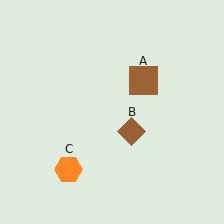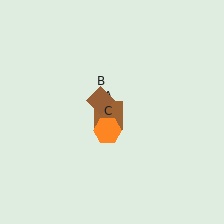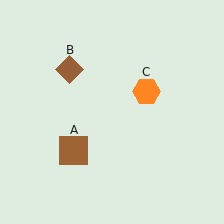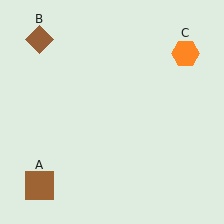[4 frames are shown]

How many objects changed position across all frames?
3 objects changed position: brown square (object A), brown diamond (object B), orange hexagon (object C).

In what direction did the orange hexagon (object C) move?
The orange hexagon (object C) moved up and to the right.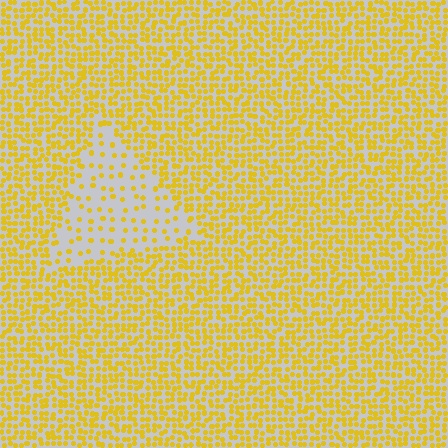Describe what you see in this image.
The image contains small yellow elements arranged at two different densities. A triangle-shaped region is visible where the elements are less densely packed than the surrounding area.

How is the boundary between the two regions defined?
The boundary is defined by a change in element density (approximately 2.9x ratio). All elements are the same color, size, and shape.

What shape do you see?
I see a triangle.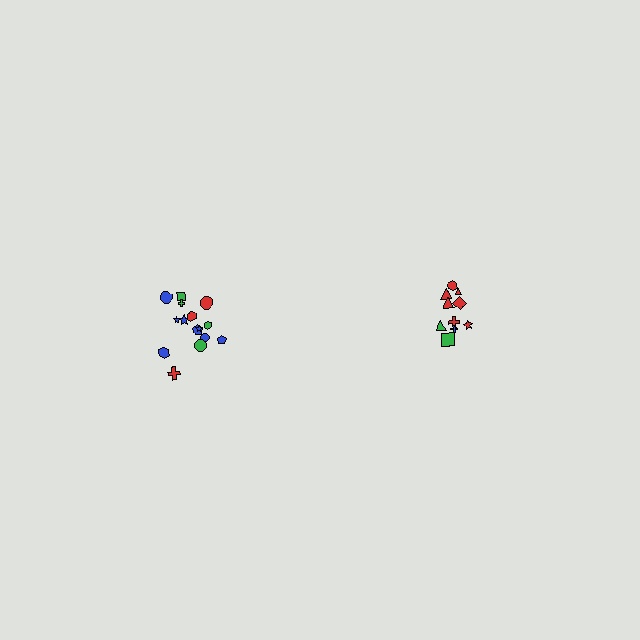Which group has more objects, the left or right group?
The left group.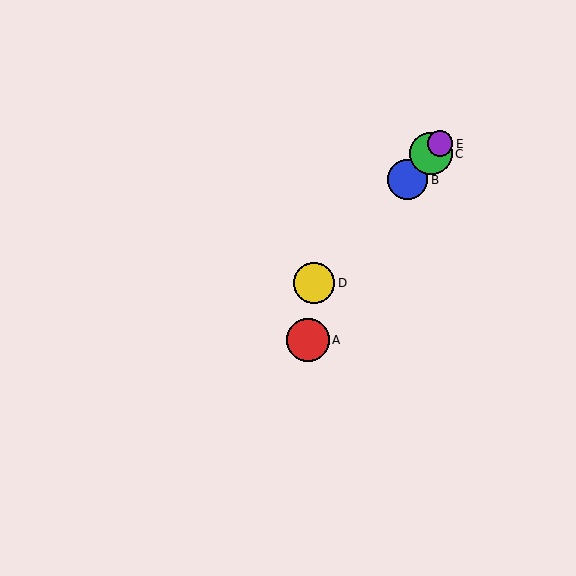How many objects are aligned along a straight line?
4 objects (B, C, D, E) are aligned along a straight line.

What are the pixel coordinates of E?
Object E is at (440, 144).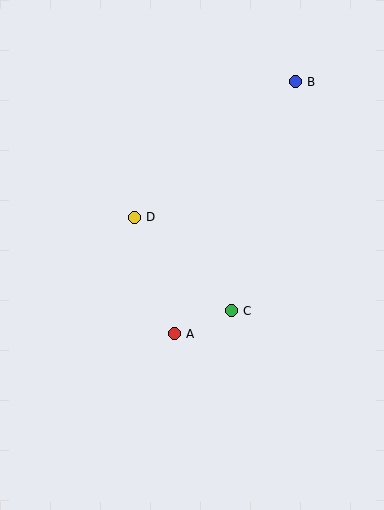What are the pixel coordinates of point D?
Point D is at (134, 217).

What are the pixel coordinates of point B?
Point B is at (295, 82).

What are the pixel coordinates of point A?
Point A is at (174, 334).